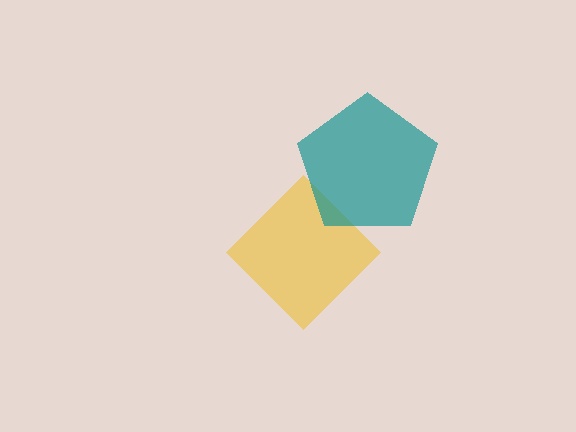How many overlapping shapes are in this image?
There are 2 overlapping shapes in the image.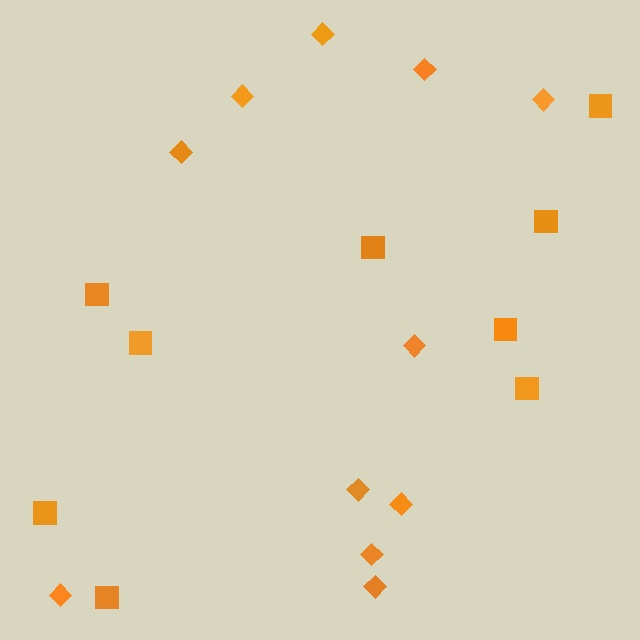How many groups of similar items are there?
There are 2 groups: one group of squares (9) and one group of diamonds (11).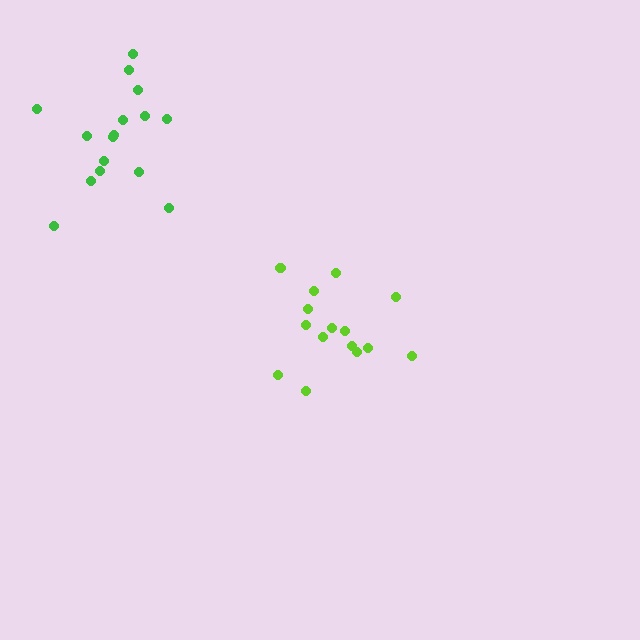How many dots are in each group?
Group 1: 15 dots, Group 2: 16 dots (31 total).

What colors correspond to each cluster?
The clusters are colored: lime, green.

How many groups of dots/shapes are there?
There are 2 groups.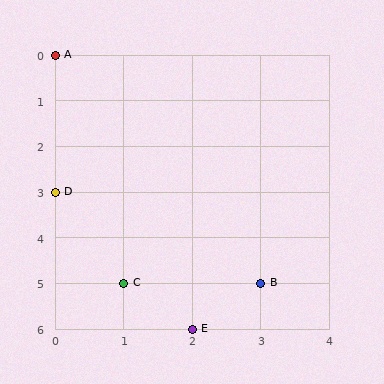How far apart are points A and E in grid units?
Points A and E are 2 columns and 6 rows apart (about 6.3 grid units diagonally).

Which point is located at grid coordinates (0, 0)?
Point A is at (0, 0).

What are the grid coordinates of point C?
Point C is at grid coordinates (1, 5).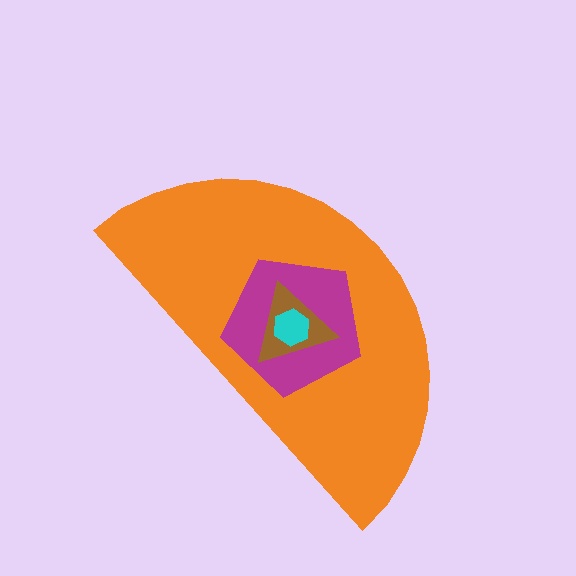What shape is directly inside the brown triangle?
The cyan hexagon.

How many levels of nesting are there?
4.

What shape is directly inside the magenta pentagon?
The brown triangle.